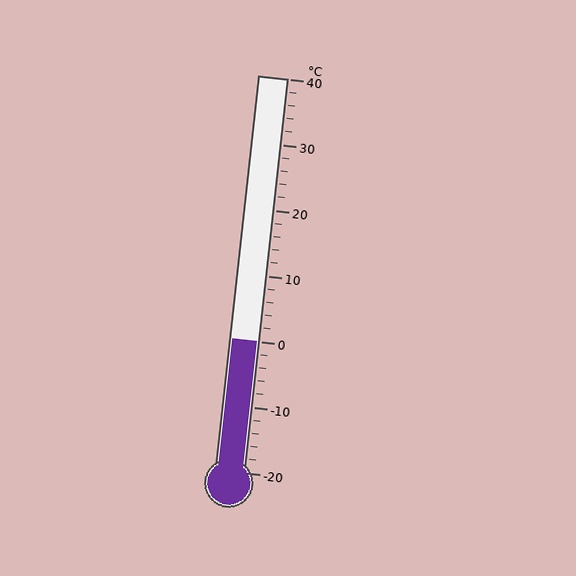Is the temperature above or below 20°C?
The temperature is below 20°C.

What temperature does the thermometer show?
The thermometer shows approximately 0°C.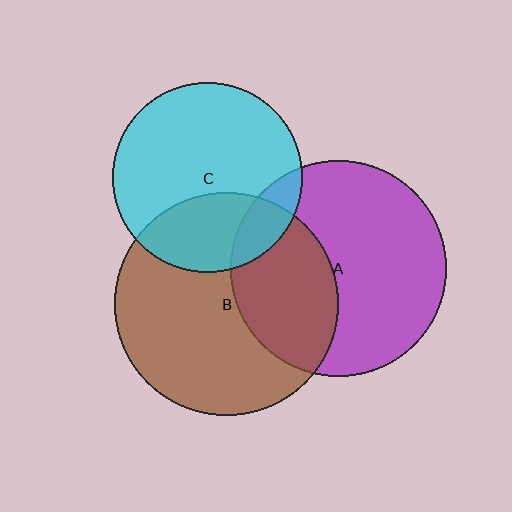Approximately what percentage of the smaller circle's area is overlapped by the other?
Approximately 35%.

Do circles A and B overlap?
Yes.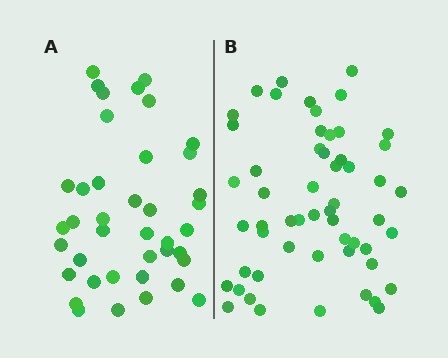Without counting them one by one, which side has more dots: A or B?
Region B (the right region) has more dots.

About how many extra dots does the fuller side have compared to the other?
Region B has approximately 15 more dots than region A.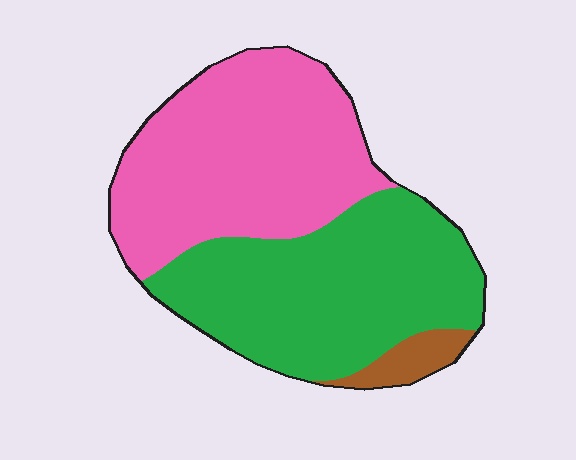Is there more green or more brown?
Green.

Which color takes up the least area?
Brown, at roughly 5%.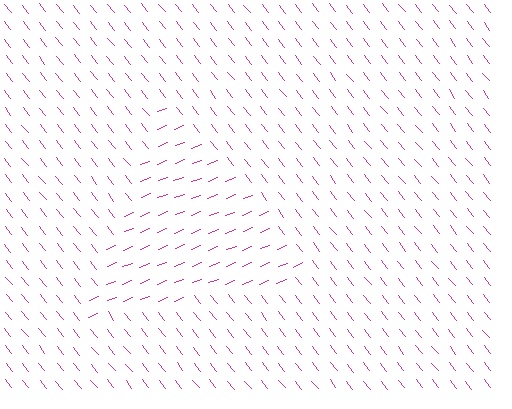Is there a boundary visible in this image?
Yes, there is a texture boundary formed by a change in line orientation.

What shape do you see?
I see a triangle.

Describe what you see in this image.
The image is filled with small magenta line segments. A triangle region in the image has lines oriented differently from the surrounding lines, creating a visible texture boundary.